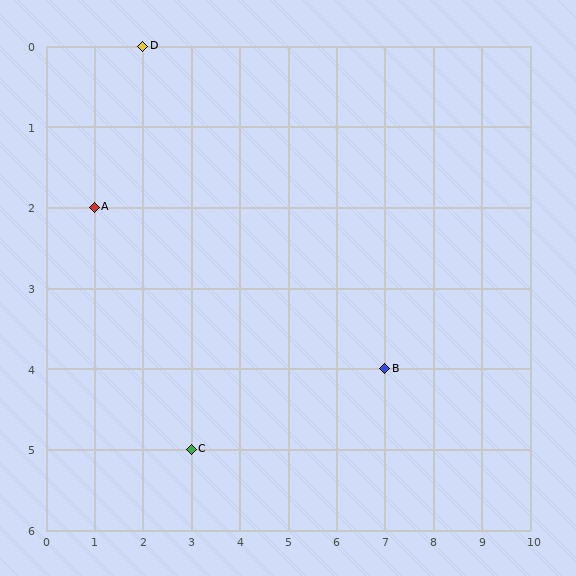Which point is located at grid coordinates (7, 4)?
Point B is at (7, 4).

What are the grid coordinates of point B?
Point B is at grid coordinates (7, 4).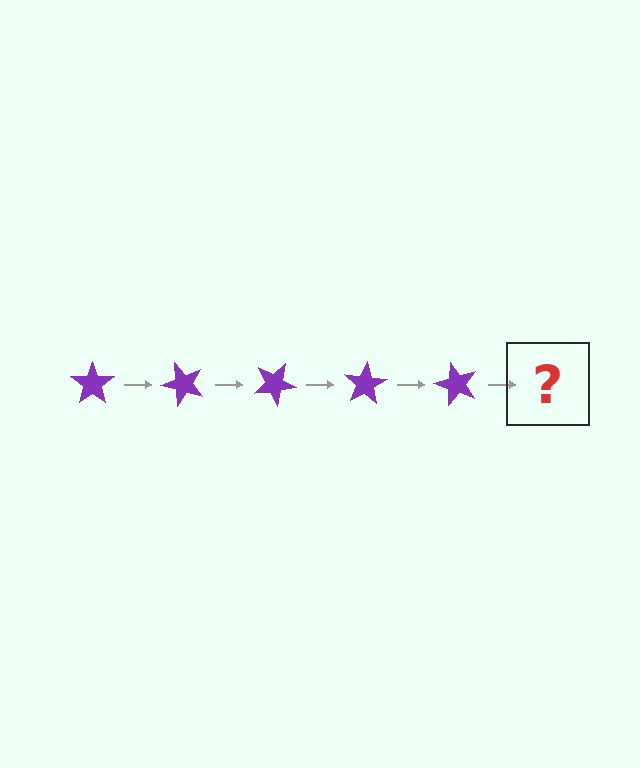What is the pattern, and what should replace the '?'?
The pattern is that the star rotates 50 degrees each step. The '?' should be a purple star rotated 250 degrees.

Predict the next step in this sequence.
The next step is a purple star rotated 250 degrees.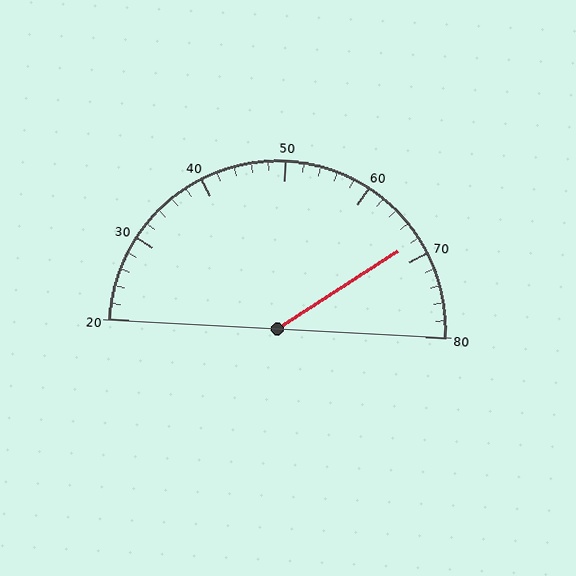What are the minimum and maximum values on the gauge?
The gauge ranges from 20 to 80.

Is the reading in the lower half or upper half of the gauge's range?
The reading is in the upper half of the range (20 to 80).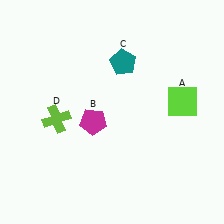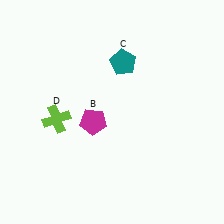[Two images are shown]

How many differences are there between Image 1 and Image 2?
There is 1 difference between the two images.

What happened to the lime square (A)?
The lime square (A) was removed in Image 2. It was in the top-right area of Image 1.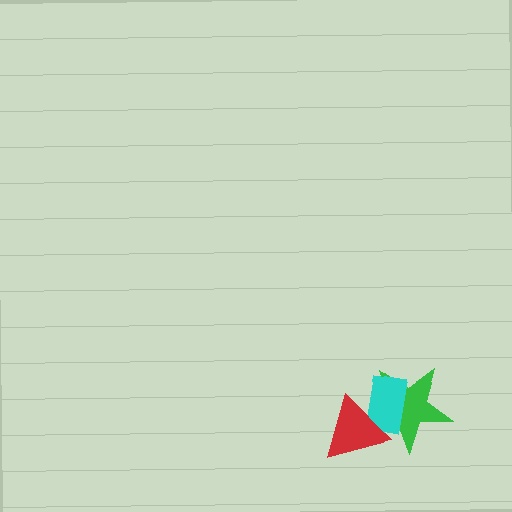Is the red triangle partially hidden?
No, no other shape covers it.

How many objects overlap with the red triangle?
2 objects overlap with the red triangle.